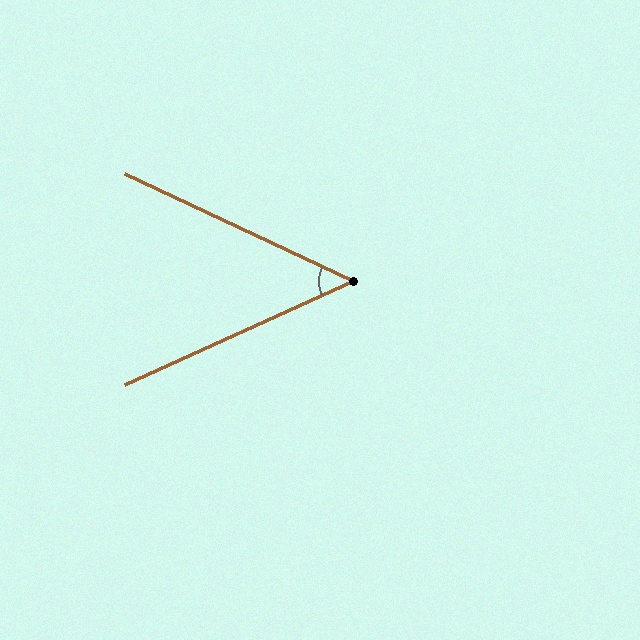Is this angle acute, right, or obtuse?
It is acute.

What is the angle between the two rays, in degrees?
Approximately 50 degrees.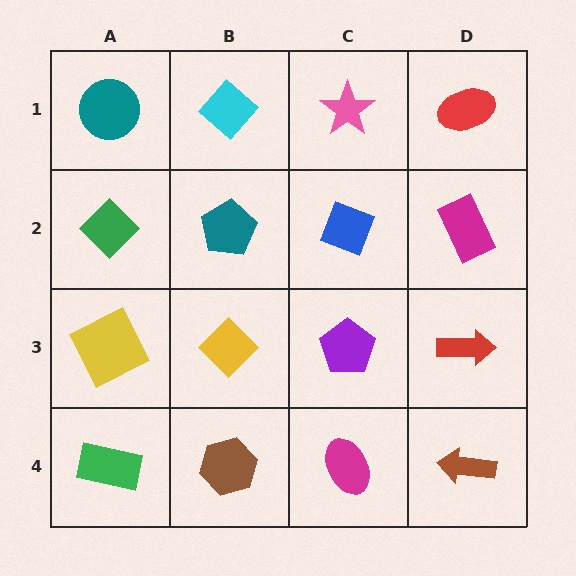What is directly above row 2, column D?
A red ellipse.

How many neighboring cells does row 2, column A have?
3.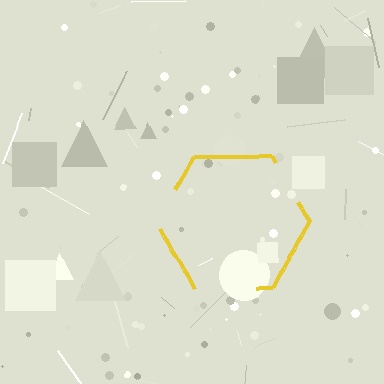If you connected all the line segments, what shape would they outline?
They would outline a hexagon.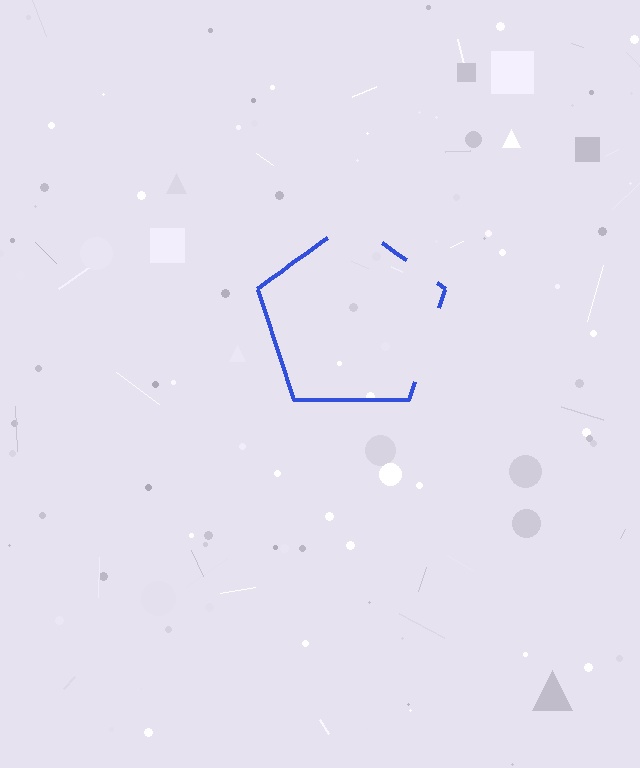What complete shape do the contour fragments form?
The contour fragments form a pentagon.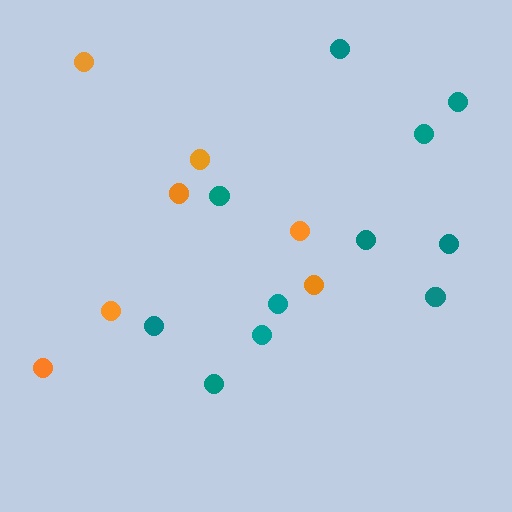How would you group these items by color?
There are 2 groups: one group of teal circles (11) and one group of orange circles (7).